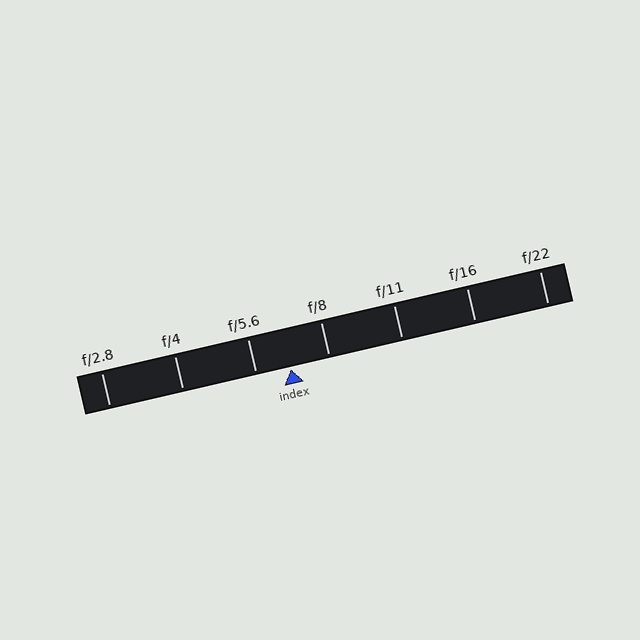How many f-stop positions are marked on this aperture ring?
There are 7 f-stop positions marked.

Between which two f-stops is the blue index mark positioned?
The index mark is between f/5.6 and f/8.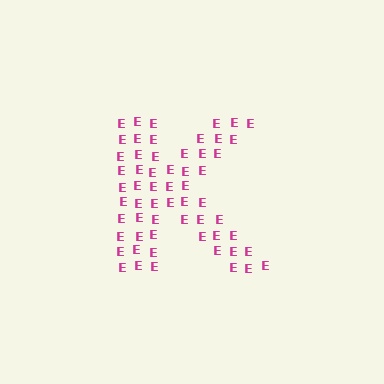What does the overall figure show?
The overall figure shows the letter K.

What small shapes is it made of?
It is made of small letter E's.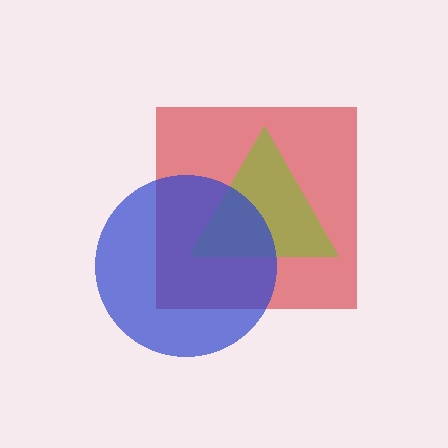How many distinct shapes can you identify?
There are 3 distinct shapes: a red square, a lime triangle, a blue circle.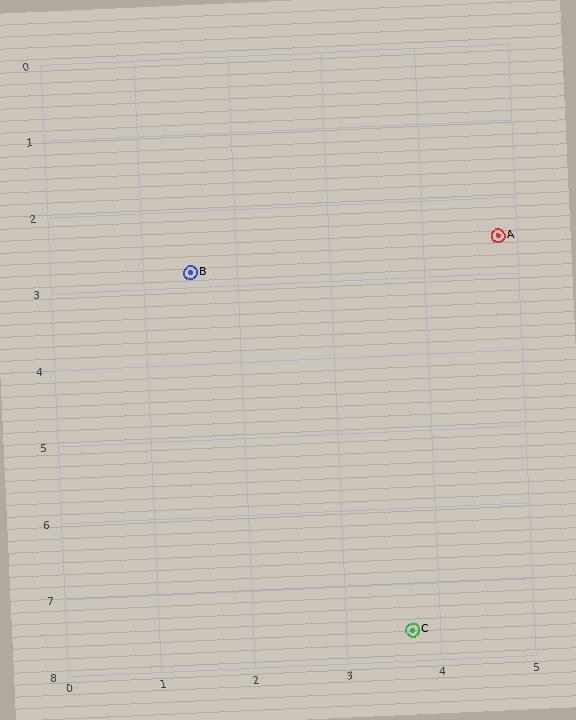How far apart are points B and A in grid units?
Points B and A are about 3.3 grid units apart.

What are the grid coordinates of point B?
Point B is at approximately (1.5, 2.8).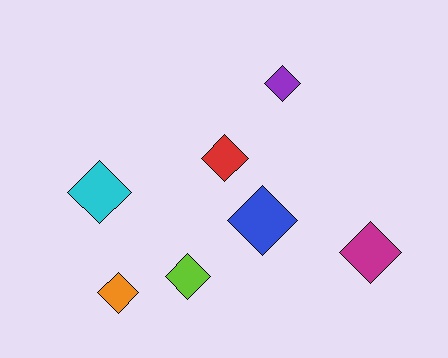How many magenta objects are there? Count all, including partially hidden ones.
There is 1 magenta object.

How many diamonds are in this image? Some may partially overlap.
There are 7 diamonds.